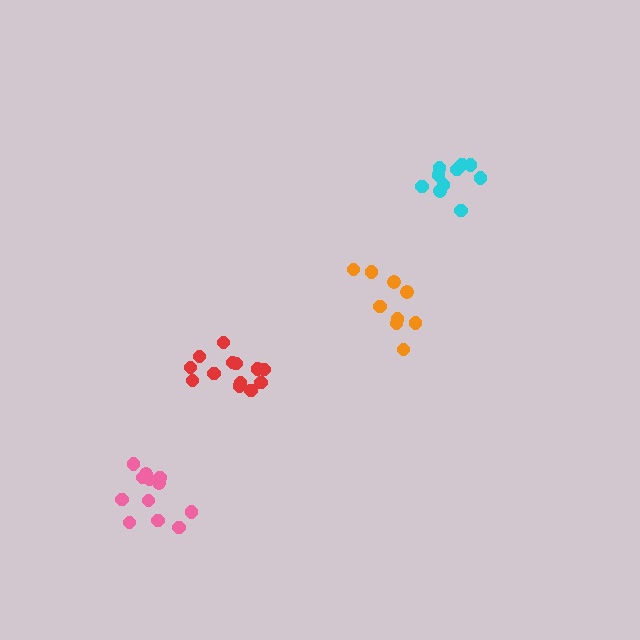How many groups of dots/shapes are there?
There are 4 groups.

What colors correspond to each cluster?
The clusters are colored: red, pink, cyan, orange.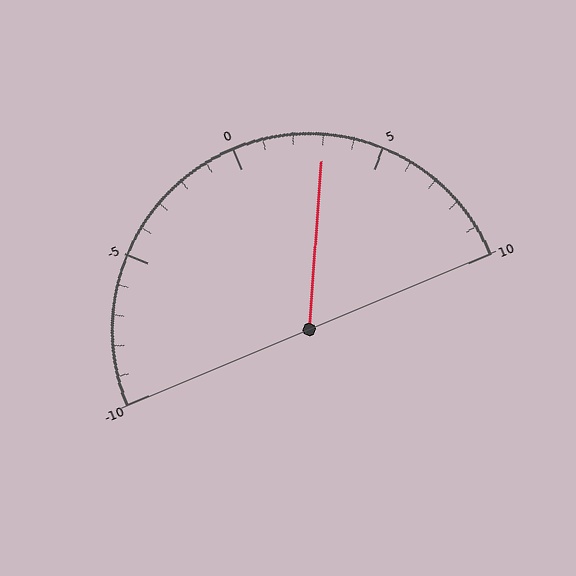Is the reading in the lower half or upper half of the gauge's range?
The reading is in the upper half of the range (-10 to 10).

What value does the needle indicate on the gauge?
The needle indicates approximately 3.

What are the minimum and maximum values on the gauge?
The gauge ranges from -10 to 10.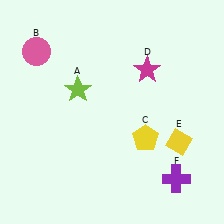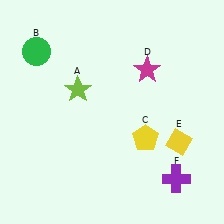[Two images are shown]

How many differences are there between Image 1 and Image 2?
There is 1 difference between the two images.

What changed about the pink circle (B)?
In Image 1, B is pink. In Image 2, it changed to green.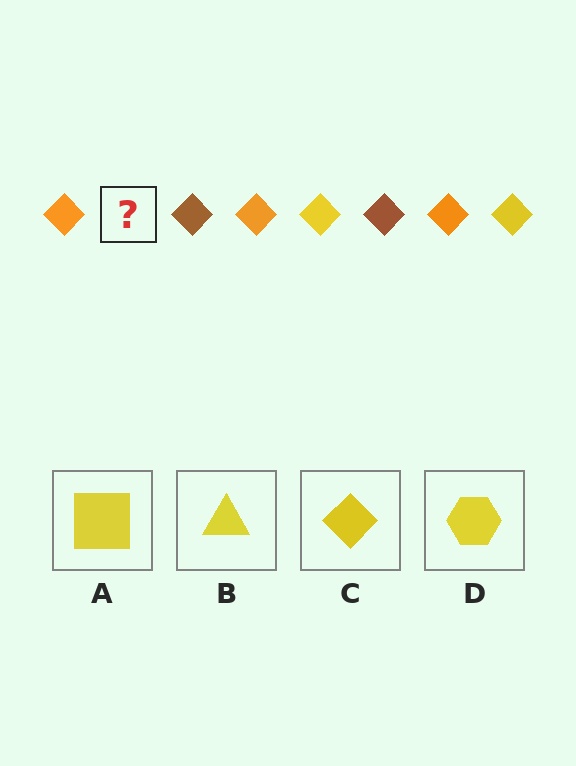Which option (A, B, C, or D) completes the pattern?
C.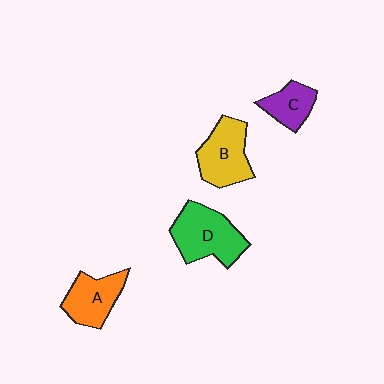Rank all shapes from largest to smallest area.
From largest to smallest: D (green), B (yellow), A (orange), C (purple).